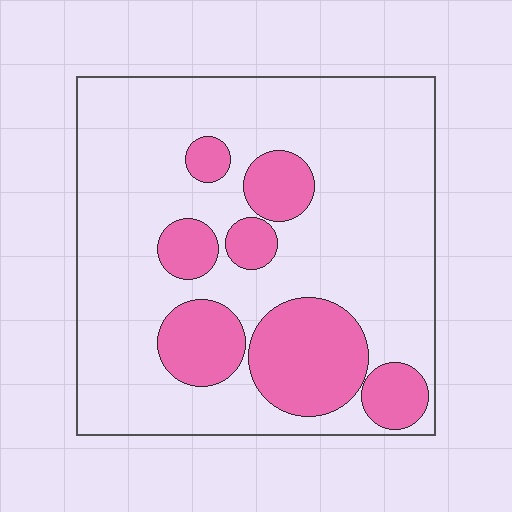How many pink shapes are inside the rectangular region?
7.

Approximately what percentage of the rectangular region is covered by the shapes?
Approximately 25%.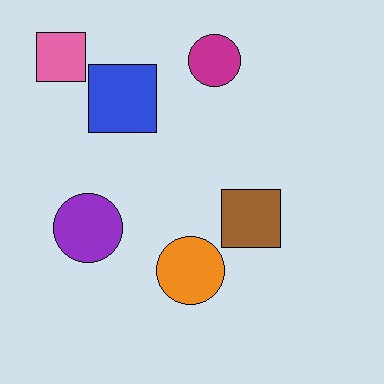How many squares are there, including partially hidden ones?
There are 3 squares.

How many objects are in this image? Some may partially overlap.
There are 6 objects.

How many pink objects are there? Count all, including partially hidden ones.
There is 1 pink object.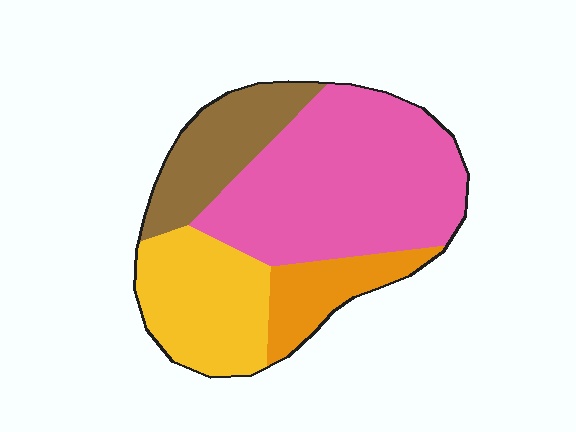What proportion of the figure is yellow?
Yellow takes up about one quarter (1/4) of the figure.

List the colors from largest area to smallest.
From largest to smallest: pink, yellow, brown, orange.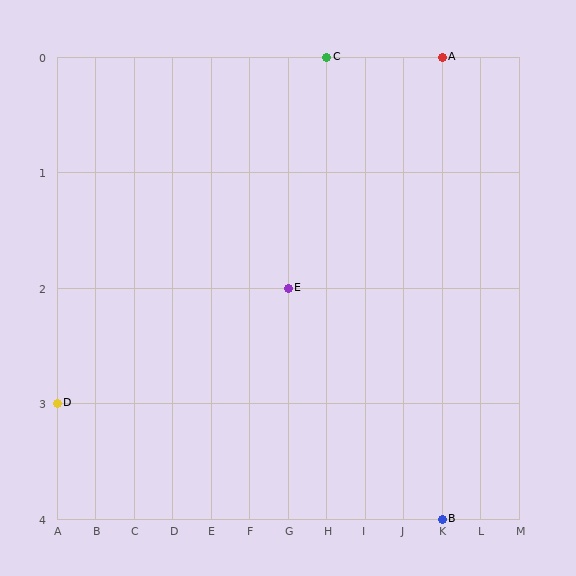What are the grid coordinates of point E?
Point E is at grid coordinates (G, 2).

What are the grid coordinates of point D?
Point D is at grid coordinates (A, 3).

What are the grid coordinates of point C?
Point C is at grid coordinates (H, 0).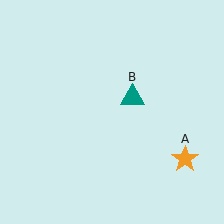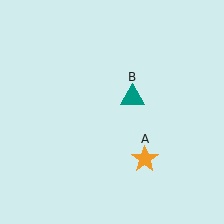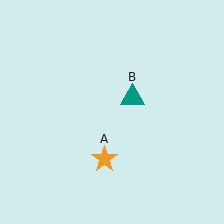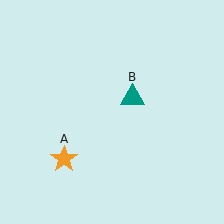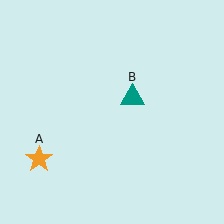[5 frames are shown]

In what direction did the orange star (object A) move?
The orange star (object A) moved left.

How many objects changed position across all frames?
1 object changed position: orange star (object A).